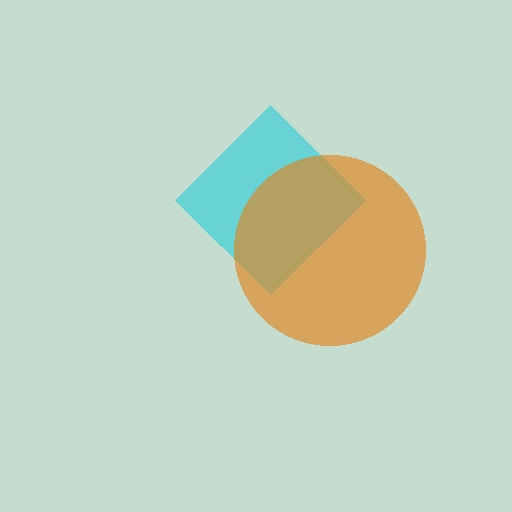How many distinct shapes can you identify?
There are 2 distinct shapes: a cyan diamond, an orange circle.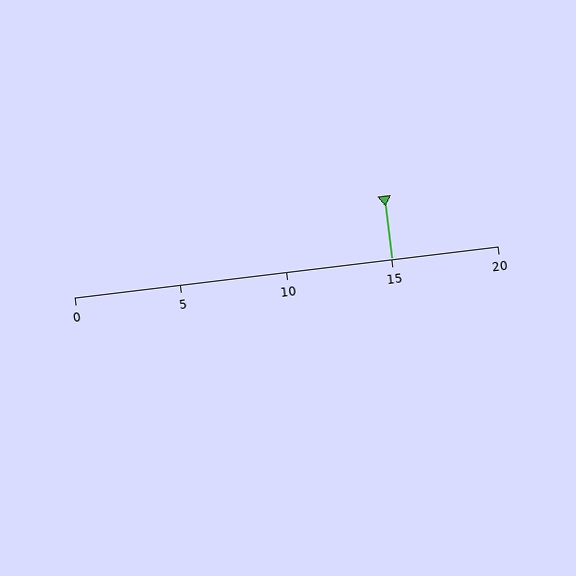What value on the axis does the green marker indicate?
The marker indicates approximately 15.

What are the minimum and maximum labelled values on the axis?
The axis runs from 0 to 20.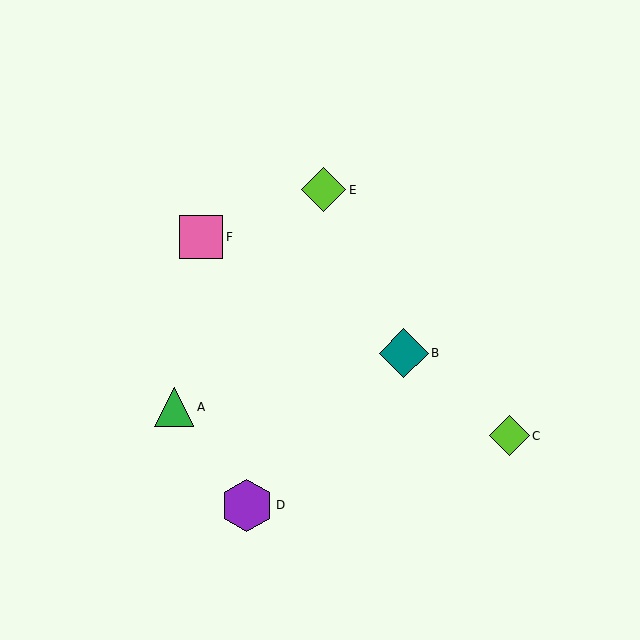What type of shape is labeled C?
Shape C is a lime diamond.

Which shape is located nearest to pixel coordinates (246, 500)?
The purple hexagon (labeled D) at (247, 505) is nearest to that location.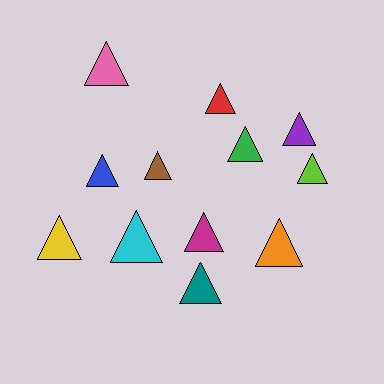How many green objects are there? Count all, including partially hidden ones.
There is 1 green object.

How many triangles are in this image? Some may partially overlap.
There are 12 triangles.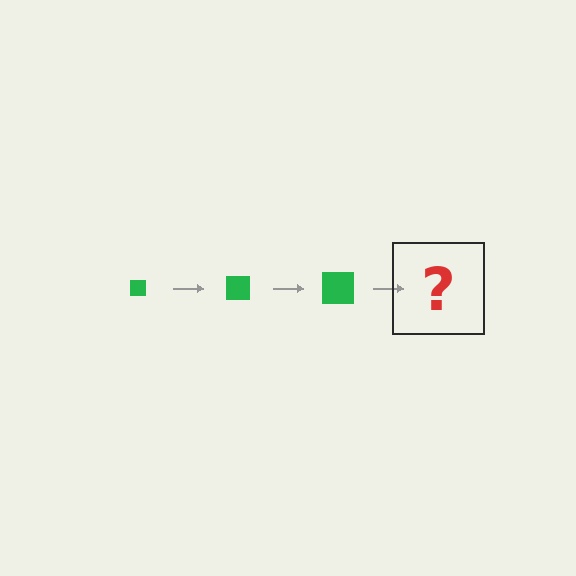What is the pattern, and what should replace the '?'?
The pattern is that the square gets progressively larger each step. The '?' should be a green square, larger than the previous one.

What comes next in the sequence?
The next element should be a green square, larger than the previous one.